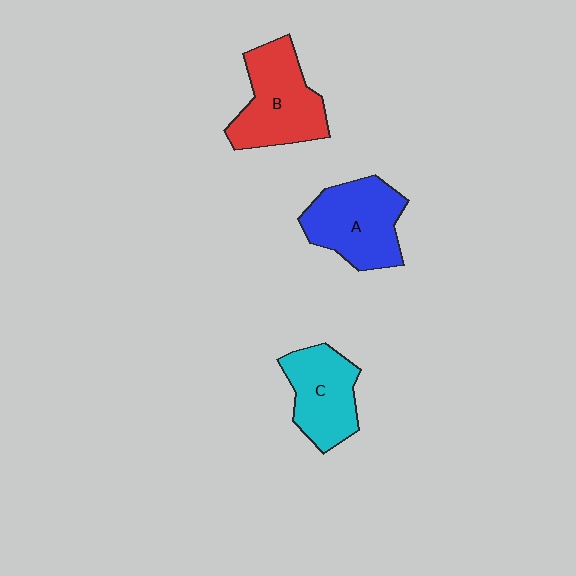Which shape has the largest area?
Shape B (red).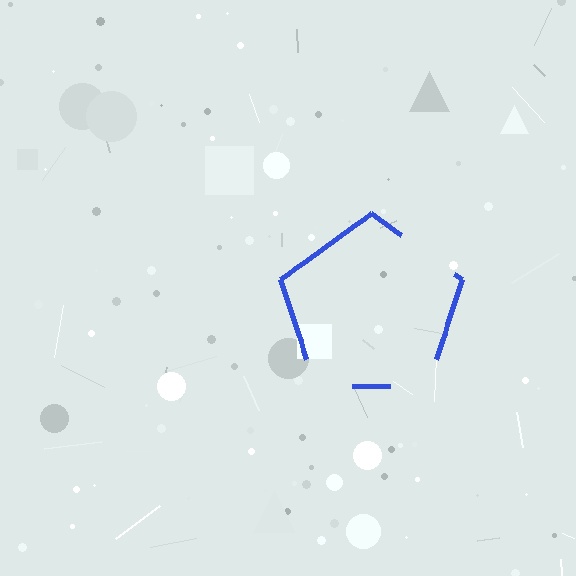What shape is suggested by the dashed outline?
The dashed outline suggests a pentagon.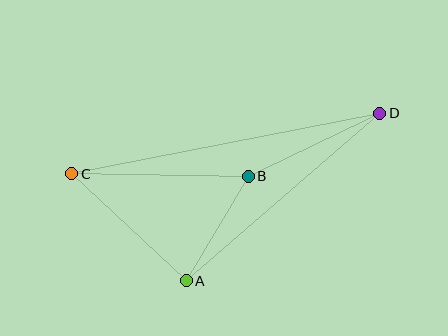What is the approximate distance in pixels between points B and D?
The distance between B and D is approximately 146 pixels.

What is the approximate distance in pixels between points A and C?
The distance between A and C is approximately 156 pixels.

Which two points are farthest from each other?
Points C and D are farthest from each other.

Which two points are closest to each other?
Points A and B are closest to each other.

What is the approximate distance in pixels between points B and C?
The distance between B and C is approximately 176 pixels.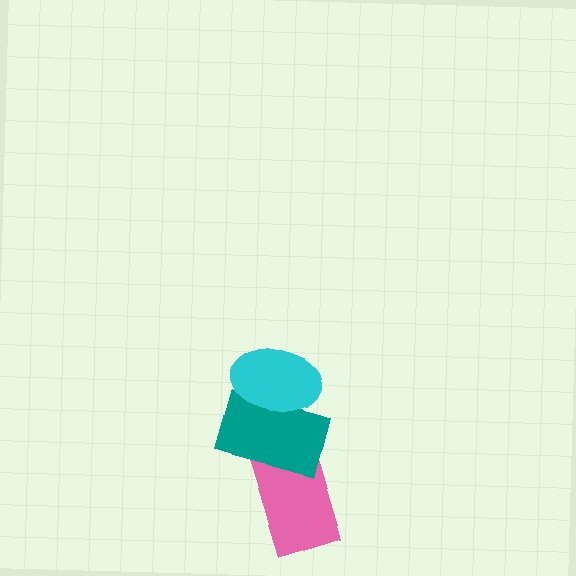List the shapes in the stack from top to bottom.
From top to bottom: the cyan ellipse, the teal rectangle, the pink rectangle.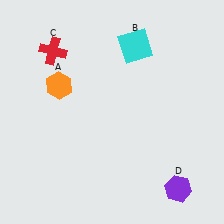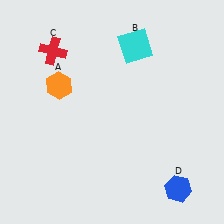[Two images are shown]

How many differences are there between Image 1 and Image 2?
There is 1 difference between the two images.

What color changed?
The hexagon (D) changed from purple in Image 1 to blue in Image 2.